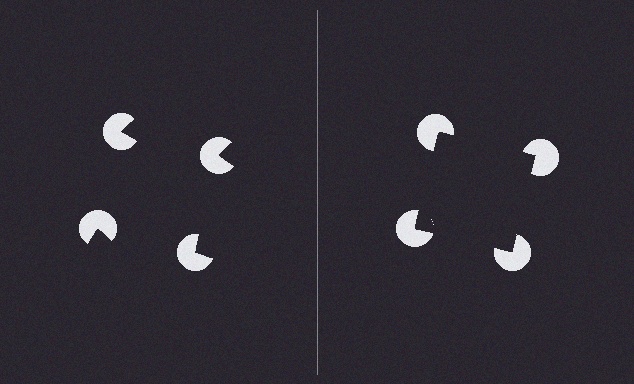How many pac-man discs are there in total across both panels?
8 — 4 on each side.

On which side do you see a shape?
An illusory square appears on the right side. On the left side the wedge cuts are rotated, so no coherent shape forms.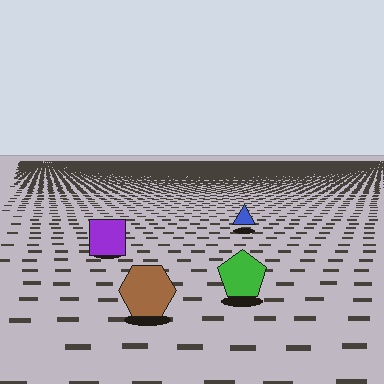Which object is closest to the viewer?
The brown hexagon is closest. The texture marks near it are larger and more spread out.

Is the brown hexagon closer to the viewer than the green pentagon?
Yes. The brown hexagon is closer — you can tell from the texture gradient: the ground texture is coarser near it.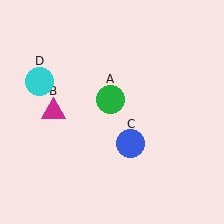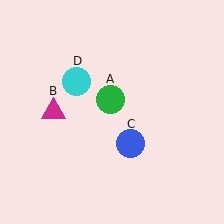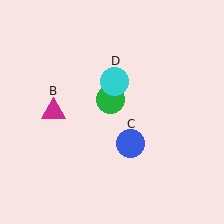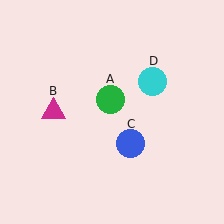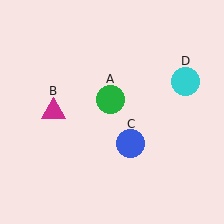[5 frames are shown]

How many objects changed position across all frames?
1 object changed position: cyan circle (object D).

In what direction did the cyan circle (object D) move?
The cyan circle (object D) moved right.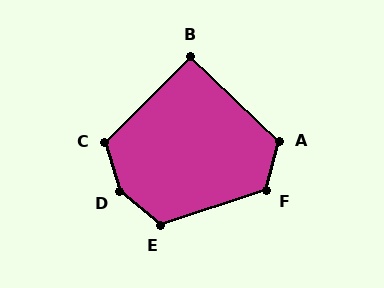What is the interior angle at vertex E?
Approximately 123 degrees (obtuse).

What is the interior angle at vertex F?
Approximately 124 degrees (obtuse).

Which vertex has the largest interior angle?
D, at approximately 145 degrees.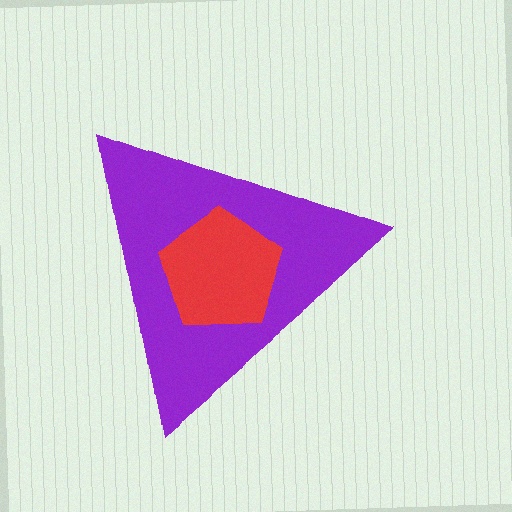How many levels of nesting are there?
2.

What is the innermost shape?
The red pentagon.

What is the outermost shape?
The purple triangle.